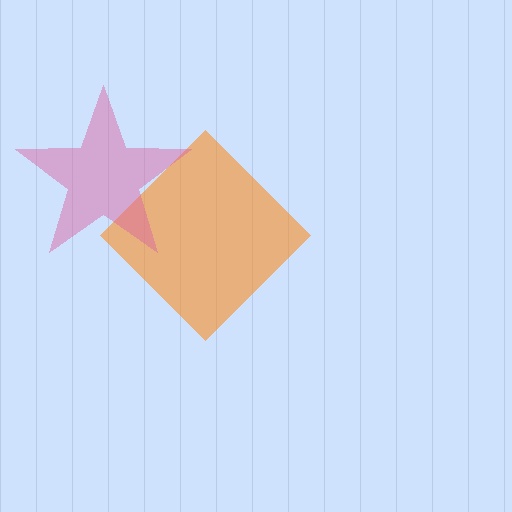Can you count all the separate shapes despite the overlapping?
Yes, there are 2 separate shapes.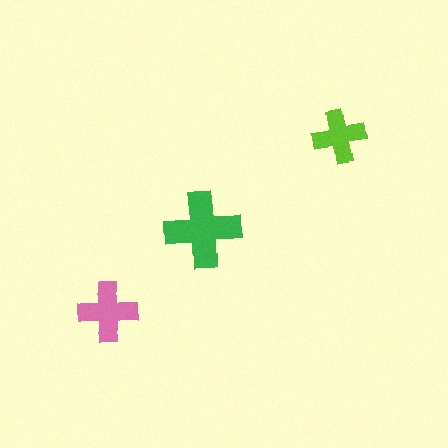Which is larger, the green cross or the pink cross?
The green one.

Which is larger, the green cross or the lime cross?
The green one.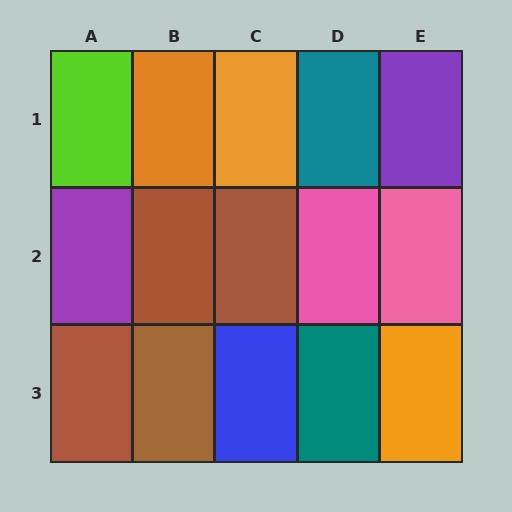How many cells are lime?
1 cell is lime.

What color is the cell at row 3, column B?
Brown.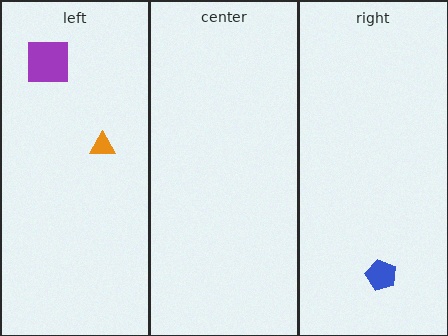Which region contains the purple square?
The left region.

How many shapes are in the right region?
1.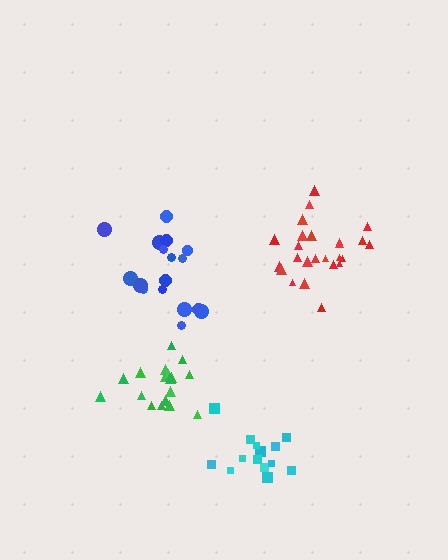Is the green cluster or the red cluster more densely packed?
Green.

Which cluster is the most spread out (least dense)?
Blue.